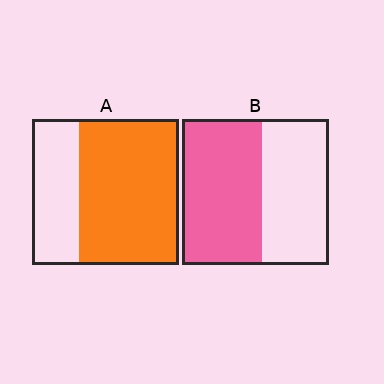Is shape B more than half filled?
Yes.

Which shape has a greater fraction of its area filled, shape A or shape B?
Shape A.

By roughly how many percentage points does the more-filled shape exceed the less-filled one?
By roughly 15 percentage points (A over B).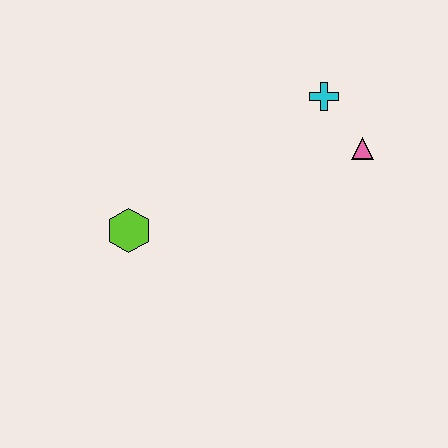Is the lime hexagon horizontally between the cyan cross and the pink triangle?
No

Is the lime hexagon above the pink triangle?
No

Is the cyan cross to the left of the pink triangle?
Yes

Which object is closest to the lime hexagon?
The cyan cross is closest to the lime hexagon.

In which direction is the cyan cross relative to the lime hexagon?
The cyan cross is to the right of the lime hexagon.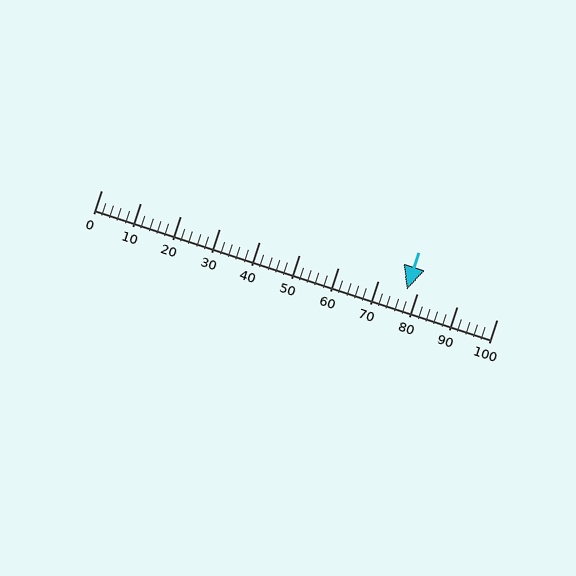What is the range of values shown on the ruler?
The ruler shows values from 0 to 100.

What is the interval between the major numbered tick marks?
The major tick marks are spaced 10 units apart.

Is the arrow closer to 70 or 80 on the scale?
The arrow is closer to 80.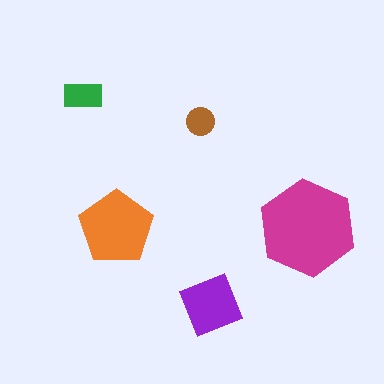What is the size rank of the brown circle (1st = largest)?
5th.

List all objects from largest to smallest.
The magenta hexagon, the orange pentagon, the purple diamond, the green rectangle, the brown circle.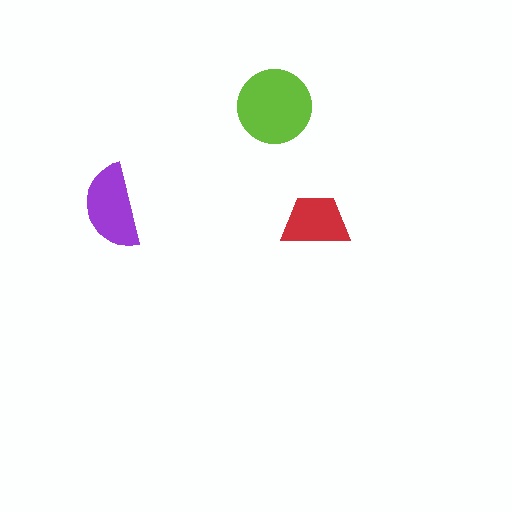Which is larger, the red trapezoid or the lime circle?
The lime circle.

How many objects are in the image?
There are 3 objects in the image.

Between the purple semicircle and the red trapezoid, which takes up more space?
The purple semicircle.